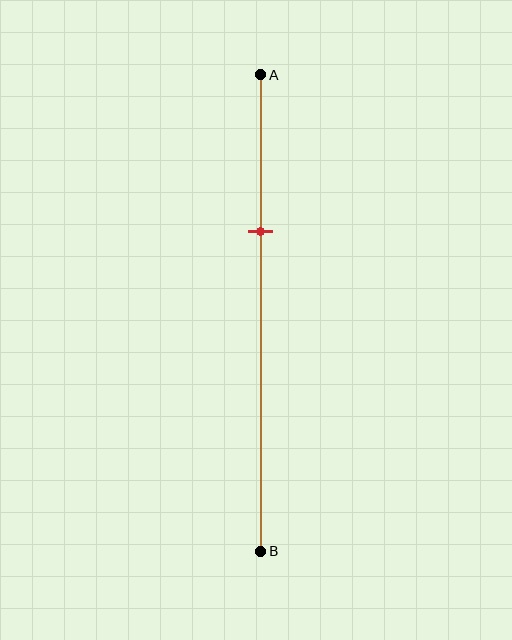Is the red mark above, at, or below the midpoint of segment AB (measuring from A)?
The red mark is above the midpoint of segment AB.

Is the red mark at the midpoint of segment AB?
No, the mark is at about 35% from A, not at the 50% midpoint.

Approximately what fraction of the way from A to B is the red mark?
The red mark is approximately 35% of the way from A to B.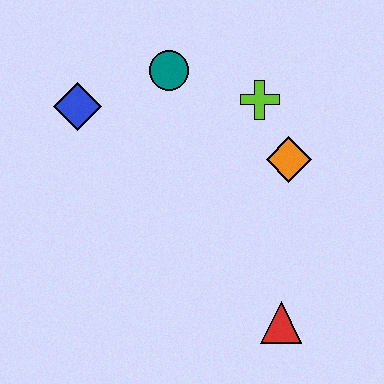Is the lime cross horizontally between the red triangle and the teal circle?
Yes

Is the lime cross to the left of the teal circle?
No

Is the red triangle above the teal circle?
No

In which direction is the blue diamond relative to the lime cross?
The blue diamond is to the left of the lime cross.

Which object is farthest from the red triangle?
The blue diamond is farthest from the red triangle.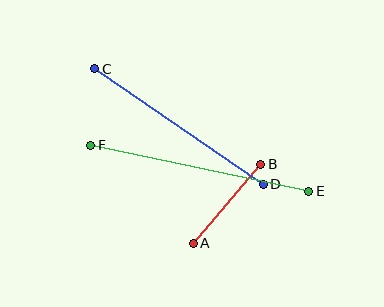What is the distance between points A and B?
The distance is approximately 104 pixels.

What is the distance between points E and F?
The distance is approximately 223 pixels.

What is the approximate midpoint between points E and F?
The midpoint is at approximately (200, 168) pixels.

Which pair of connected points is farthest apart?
Points E and F are farthest apart.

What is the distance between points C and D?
The distance is approximately 204 pixels.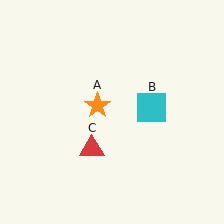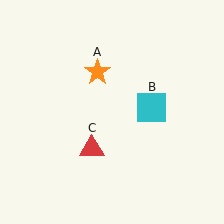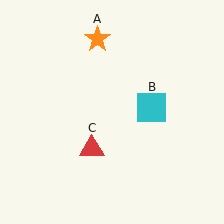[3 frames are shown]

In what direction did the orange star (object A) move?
The orange star (object A) moved up.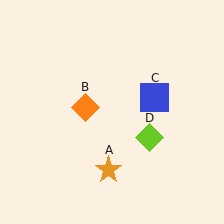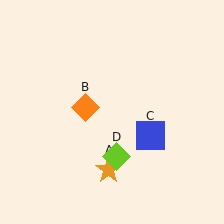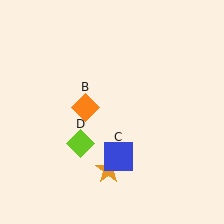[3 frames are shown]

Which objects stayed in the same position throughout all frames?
Orange star (object A) and orange diamond (object B) remained stationary.